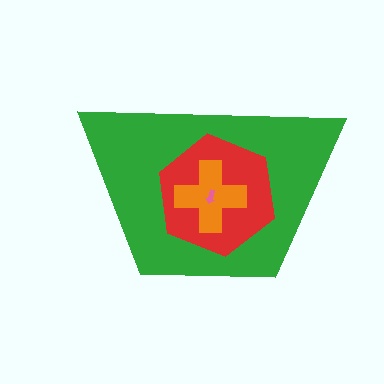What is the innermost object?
The pink arrow.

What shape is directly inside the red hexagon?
The orange cross.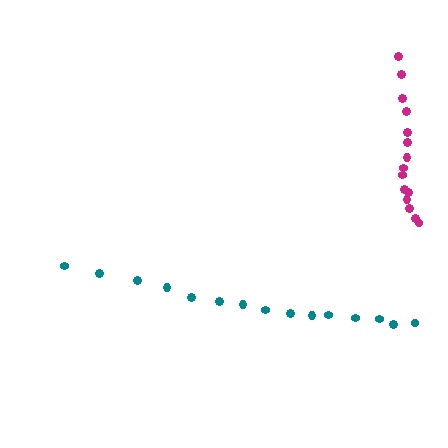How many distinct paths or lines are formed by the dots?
There are 2 distinct paths.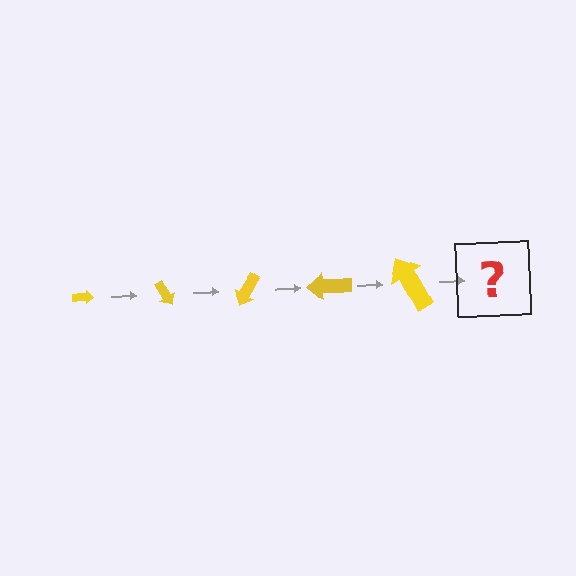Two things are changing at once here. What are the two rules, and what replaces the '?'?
The two rules are that the arrow grows larger each step and it rotates 60 degrees each step. The '?' should be an arrow, larger than the previous one and rotated 300 degrees from the start.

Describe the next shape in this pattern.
It should be an arrow, larger than the previous one and rotated 300 degrees from the start.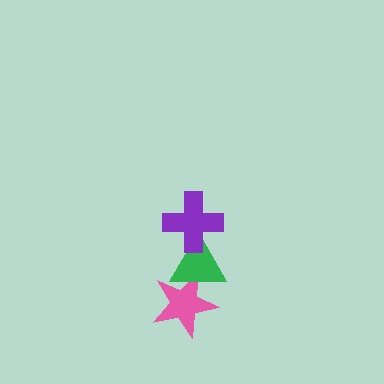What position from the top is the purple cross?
The purple cross is 1st from the top.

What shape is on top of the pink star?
The green triangle is on top of the pink star.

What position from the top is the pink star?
The pink star is 3rd from the top.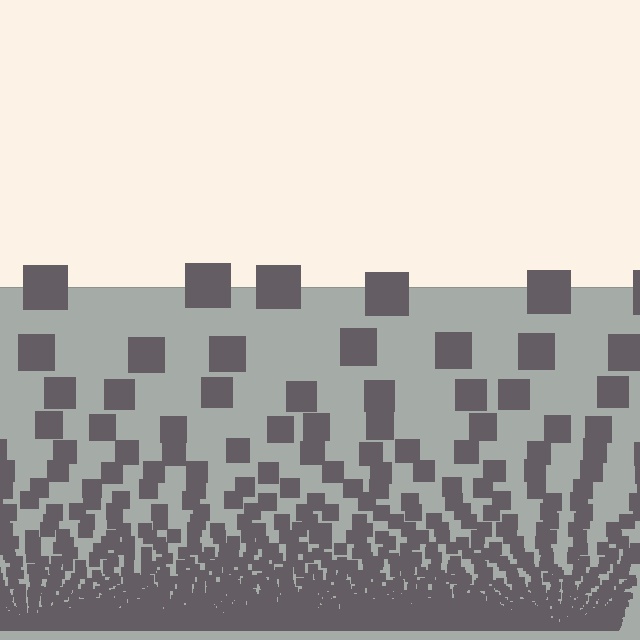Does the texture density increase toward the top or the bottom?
Density increases toward the bottom.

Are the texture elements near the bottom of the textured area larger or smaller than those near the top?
Smaller. The gradient is inverted — elements near the bottom are smaller and denser.